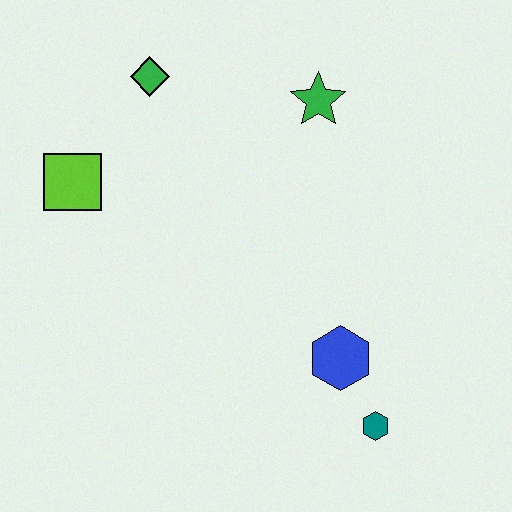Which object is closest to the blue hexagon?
The teal hexagon is closest to the blue hexagon.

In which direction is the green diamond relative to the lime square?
The green diamond is above the lime square.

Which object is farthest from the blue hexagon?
The green diamond is farthest from the blue hexagon.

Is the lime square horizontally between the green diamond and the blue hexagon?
No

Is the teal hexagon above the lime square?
No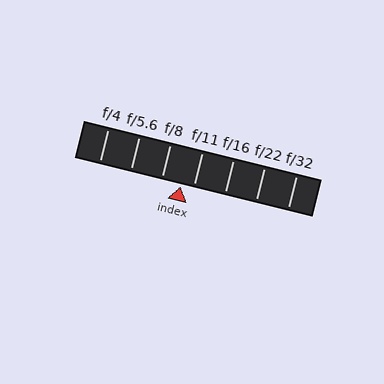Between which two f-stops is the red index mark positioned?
The index mark is between f/8 and f/11.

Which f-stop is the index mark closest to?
The index mark is closest to f/11.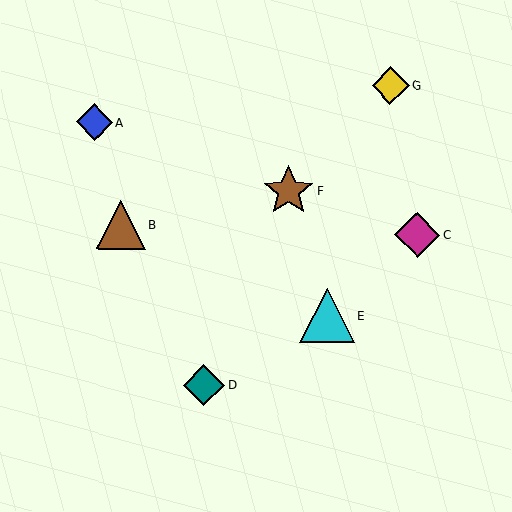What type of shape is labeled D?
Shape D is a teal diamond.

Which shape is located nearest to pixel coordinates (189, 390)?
The teal diamond (labeled D) at (204, 385) is nearest to that location.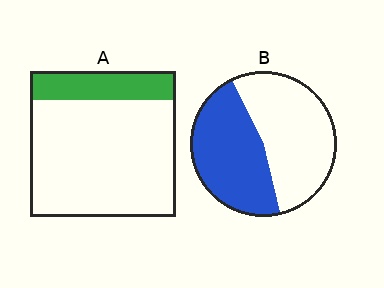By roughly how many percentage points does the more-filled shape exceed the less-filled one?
By roughly 25 percentage points (B over A).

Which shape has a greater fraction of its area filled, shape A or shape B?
Shape B.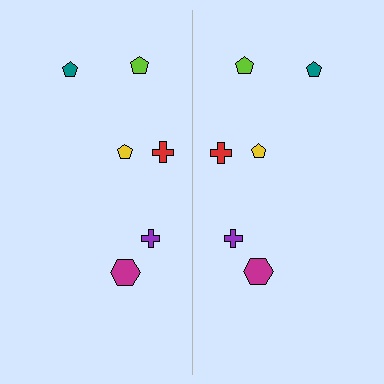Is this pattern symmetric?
Yes, this pattern has bilateral (reflection) symmetry.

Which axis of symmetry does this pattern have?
The pattern has a vertical axis of symmetry running through the center of the image.